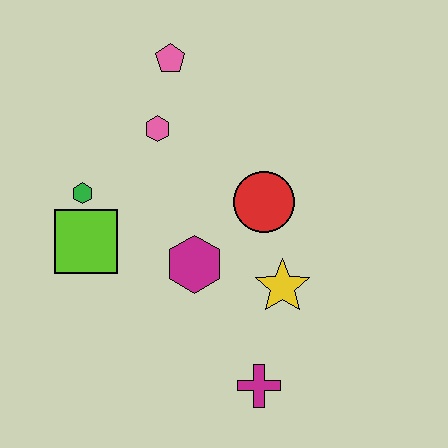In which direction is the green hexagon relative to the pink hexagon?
The green hexagon is to the left of the pink hexagon.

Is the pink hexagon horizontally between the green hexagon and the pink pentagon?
Yes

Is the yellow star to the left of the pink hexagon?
No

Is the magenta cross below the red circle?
Yes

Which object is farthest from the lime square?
The magenta cross is farthest from the lime square.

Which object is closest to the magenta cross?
The yellow star is closest to the magenta cross.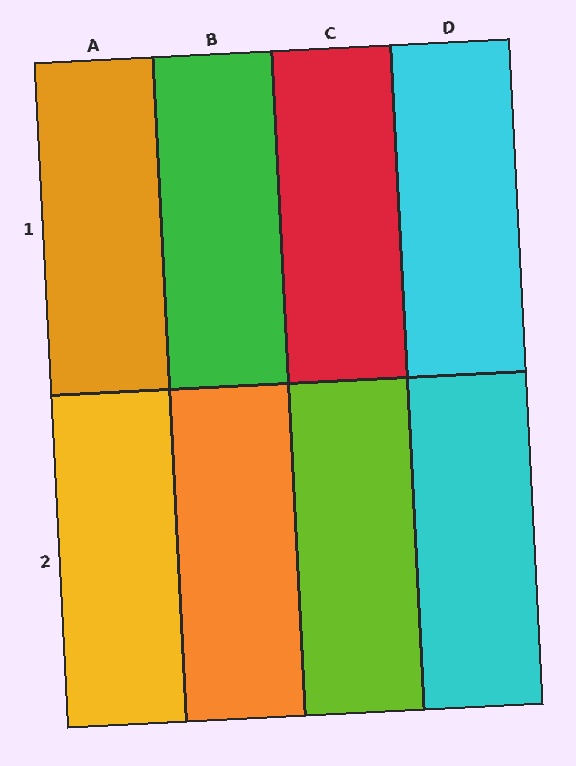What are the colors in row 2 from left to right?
Yellow, orange, lime, cyan.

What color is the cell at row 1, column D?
Cyan.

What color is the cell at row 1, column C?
Red.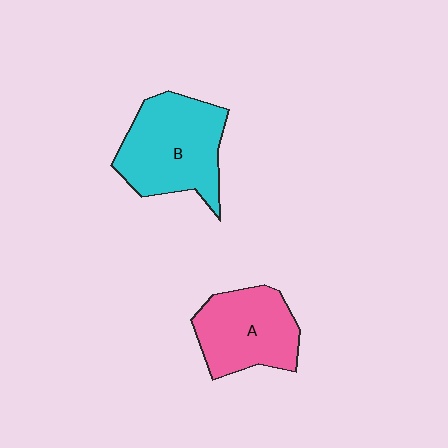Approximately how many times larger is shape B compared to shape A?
Approximately 1.2 times.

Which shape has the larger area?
Shape B (cyan).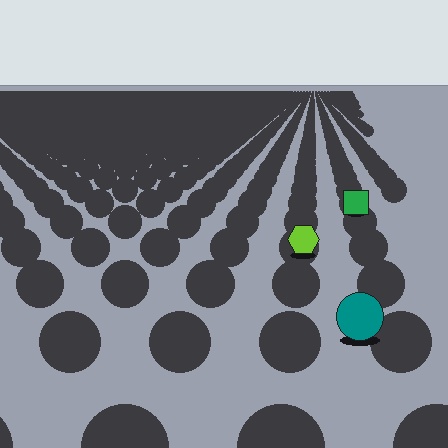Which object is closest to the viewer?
The teal circle is closest. The texture marks near it are larger and more spread out.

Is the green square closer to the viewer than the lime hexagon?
No. The lime hexagon is closer — you can tell from the texture gradient: the ground texture is coarser near it.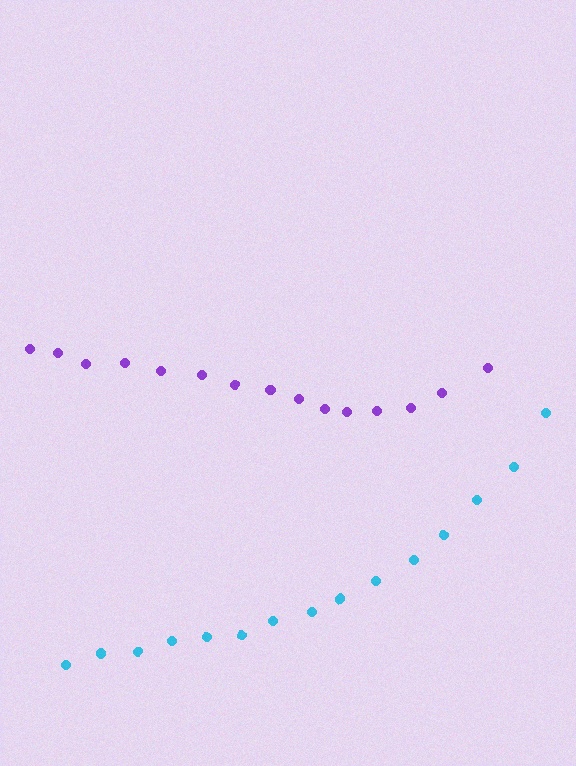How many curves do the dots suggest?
There are 2 distinct paths.